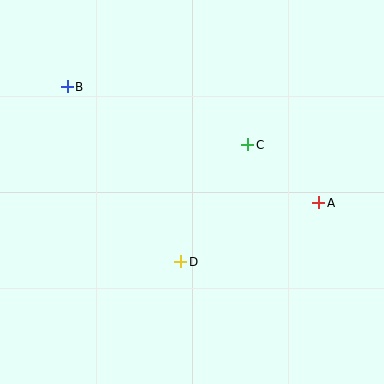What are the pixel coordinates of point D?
Point D is at (181, 262).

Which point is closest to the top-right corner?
Point C is closest to the top-right corner.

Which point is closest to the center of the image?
Point D at (181, 262) is closest to the center.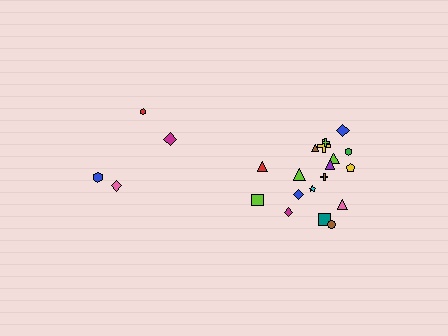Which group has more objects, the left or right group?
The right group.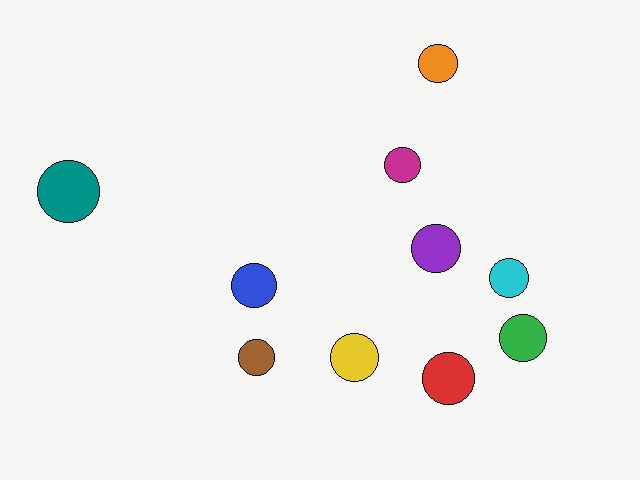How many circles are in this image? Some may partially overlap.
There are 10 circles.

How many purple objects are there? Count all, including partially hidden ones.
There is 1 purple object.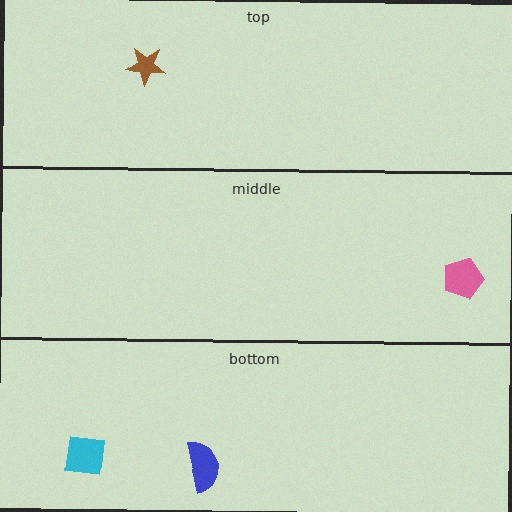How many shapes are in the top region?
1.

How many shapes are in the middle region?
1.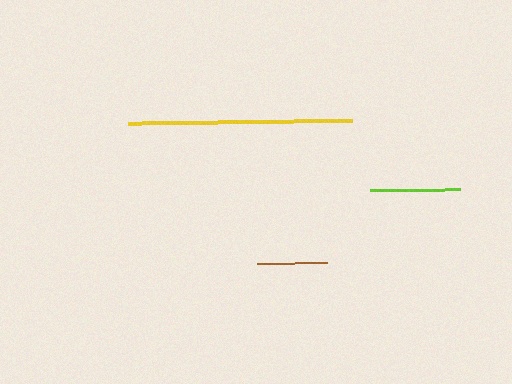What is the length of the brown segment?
The brown segment is approximately 70 pixels long.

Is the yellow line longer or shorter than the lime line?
The yellow line is longer than the lime line.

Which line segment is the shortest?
The brown line is the shortest at approximately 70 pixels.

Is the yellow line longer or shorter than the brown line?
The yellow line is longer than the brown line.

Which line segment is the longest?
The yellow line is the longest at approximately 224 pixels.